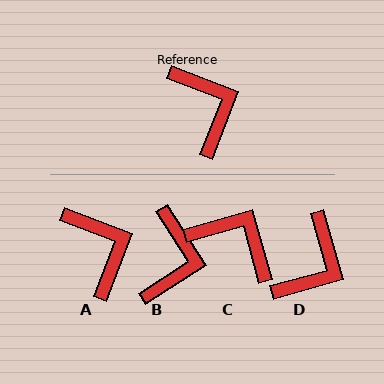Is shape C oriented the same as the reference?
No, it is off by about 37 degrees.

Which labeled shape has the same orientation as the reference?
A.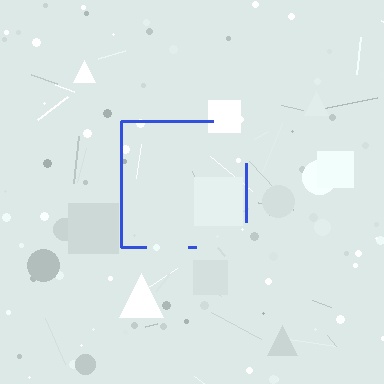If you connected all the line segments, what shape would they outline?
They would outline a square.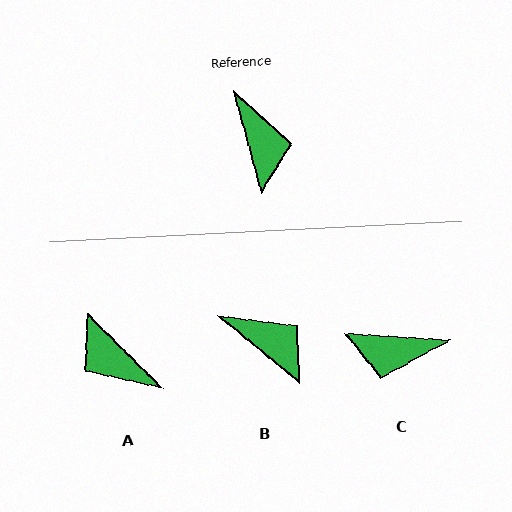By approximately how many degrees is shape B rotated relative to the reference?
Approximately 35 degrees counter-clockwise.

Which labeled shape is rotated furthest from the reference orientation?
A, about 150 degrees away.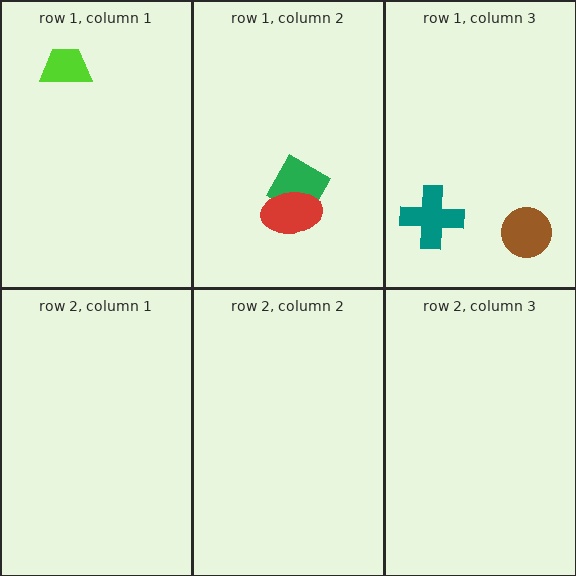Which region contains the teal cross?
The row 1, column 3 region.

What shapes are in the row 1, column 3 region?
The brown circle, the teal cross.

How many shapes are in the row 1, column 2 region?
2.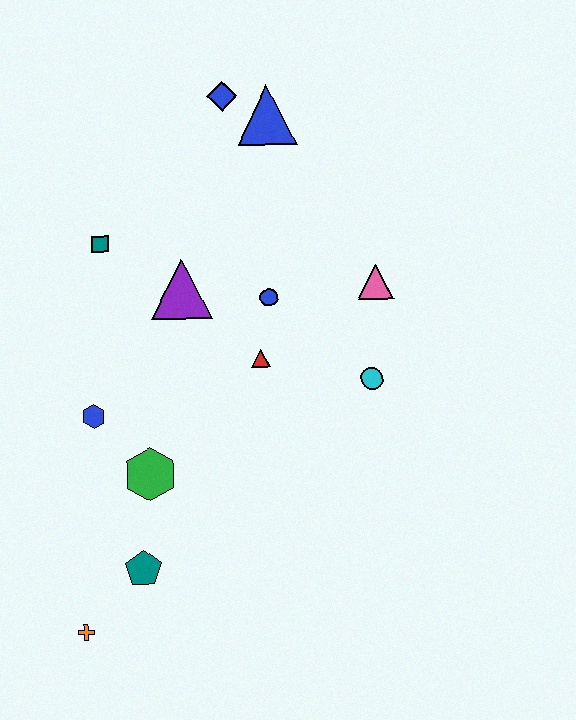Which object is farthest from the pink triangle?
The orange cross is farthest from the pink triangle.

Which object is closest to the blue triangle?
The blue diamond is closest to the blue triangle.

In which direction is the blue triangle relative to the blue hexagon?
The blue triangle is above the blue hexagon.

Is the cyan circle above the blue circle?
No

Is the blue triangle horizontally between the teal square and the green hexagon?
No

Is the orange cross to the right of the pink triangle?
No